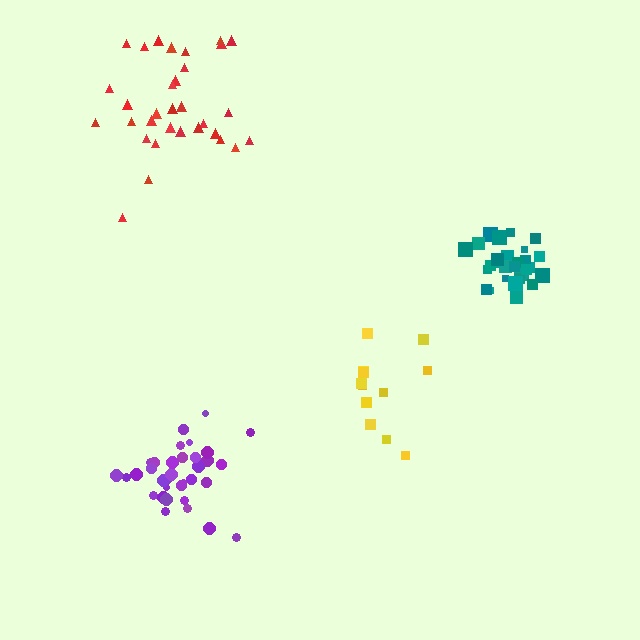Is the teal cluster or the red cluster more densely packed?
Teal.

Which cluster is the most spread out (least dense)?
Yellow.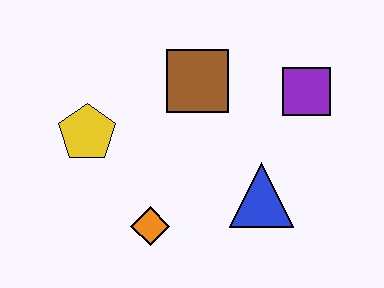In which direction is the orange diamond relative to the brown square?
The orange diamond is below the brown square.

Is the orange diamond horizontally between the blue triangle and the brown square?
No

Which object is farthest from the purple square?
The yellow pentagon is farthest from the purple square.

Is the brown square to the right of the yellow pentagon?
Yes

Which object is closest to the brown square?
The purple square is closest to the brown square.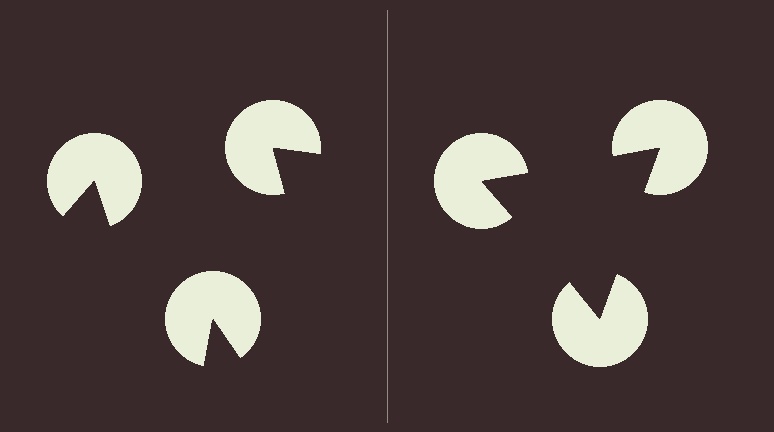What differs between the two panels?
The pac-man discs are positioned identically on both sides; only the wedge orientations differ. On the right they align to a triangle; on the left they are misaligned.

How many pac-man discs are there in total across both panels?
6 — 3 on each side.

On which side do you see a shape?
An illusory triangle appears on the right side. On the left side the wedge cuts are rotated, so no coherent shape forms.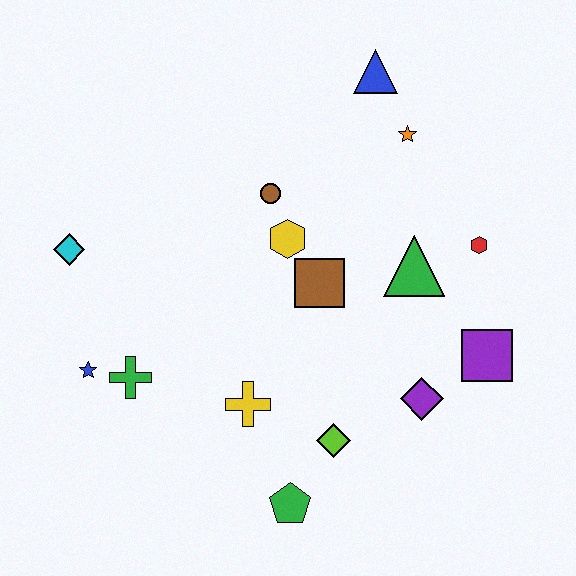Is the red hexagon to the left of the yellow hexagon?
No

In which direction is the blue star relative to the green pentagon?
The blue star is to the left of the green pentagon.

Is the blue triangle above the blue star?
Yes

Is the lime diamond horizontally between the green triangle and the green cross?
Yes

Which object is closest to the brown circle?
The yellow hexagon is closest to the brown circle.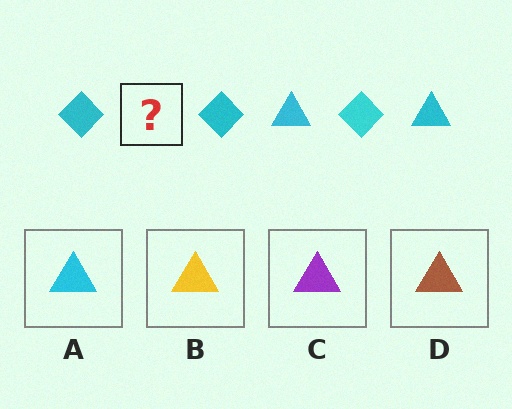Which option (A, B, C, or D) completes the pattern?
A.